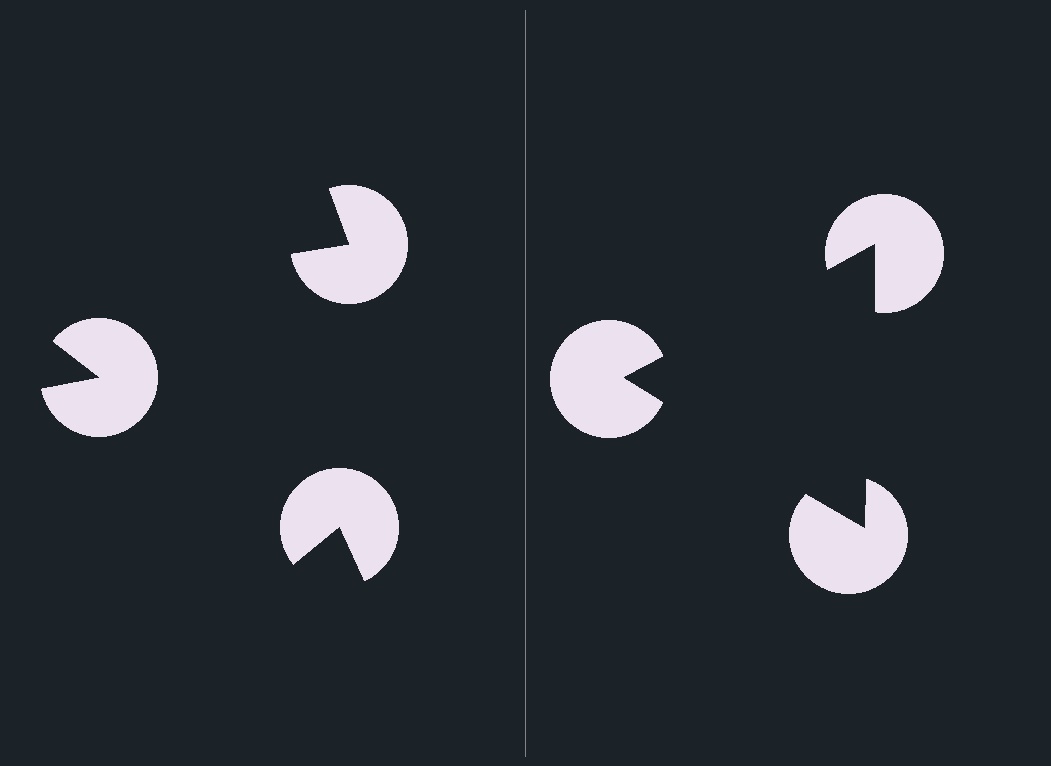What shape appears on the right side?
An illusory triangle.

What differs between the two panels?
The pac-man discs are positioned identically on both sides; only the wedge orientations differ. On the right they align to a triangle; on the left they are misaligned.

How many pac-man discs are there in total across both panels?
6 — 3 on each side.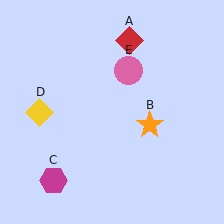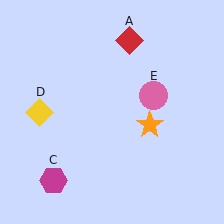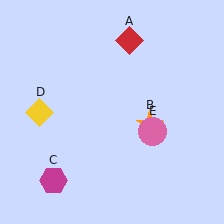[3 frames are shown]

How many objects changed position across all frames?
1 object changed position: pink circle (object E).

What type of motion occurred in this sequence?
The pink circle (object E) rotated clockwise around the center of the scene.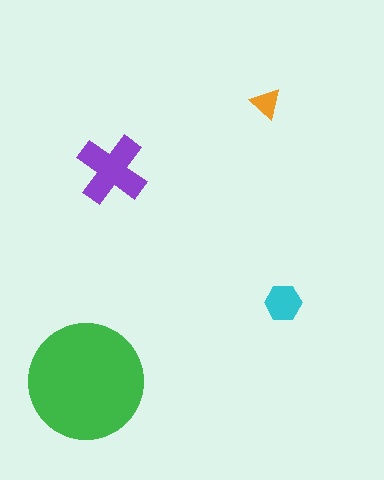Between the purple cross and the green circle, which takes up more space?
The green circle.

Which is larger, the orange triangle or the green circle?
The green circle.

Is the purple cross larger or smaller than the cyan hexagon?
Larger.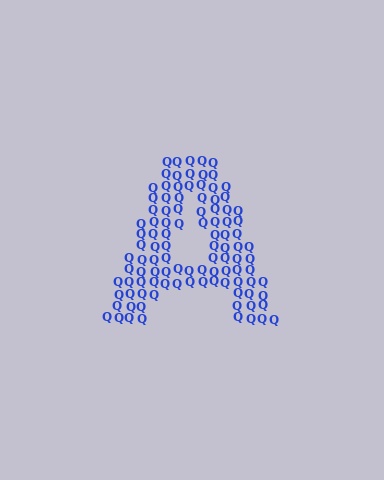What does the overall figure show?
The overall figure shows the letter A.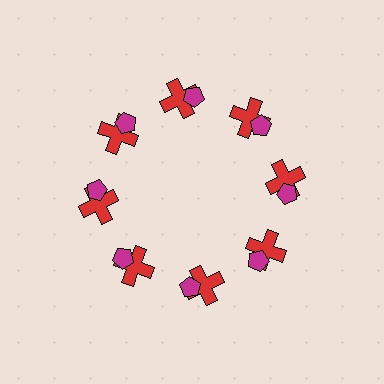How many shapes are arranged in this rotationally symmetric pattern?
There are 16 shapes, arranged in 8 groups of 2.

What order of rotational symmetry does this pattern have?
This pattern has 8-fold rotational symmetry.